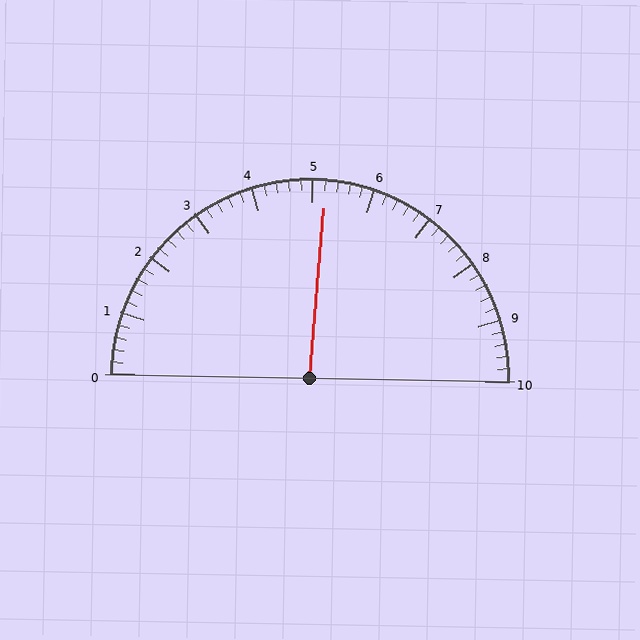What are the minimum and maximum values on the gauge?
The gauge ranges from 0 to 10.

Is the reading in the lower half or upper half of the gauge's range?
The reading is in the upper half of the range (0 to 10).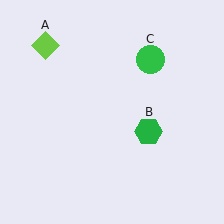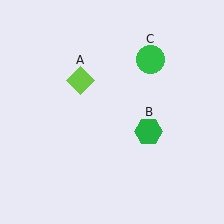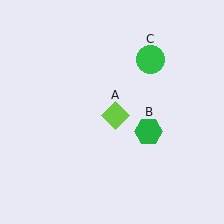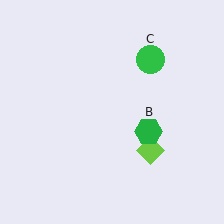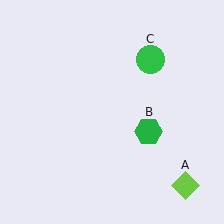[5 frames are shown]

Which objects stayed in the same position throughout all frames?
Green hexagon (object B) and green circle (object C) remained stationary.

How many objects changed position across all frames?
1 object changed position: lime diamond (object A).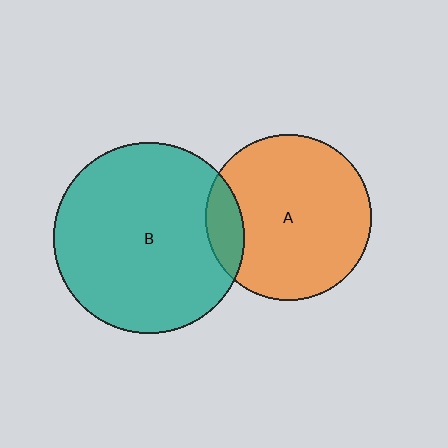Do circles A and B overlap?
Yes.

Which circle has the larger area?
Circle B (teal).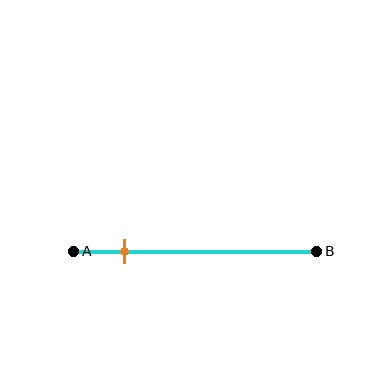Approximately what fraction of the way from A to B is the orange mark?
The orange mark is approximately 20% of the way from A to B.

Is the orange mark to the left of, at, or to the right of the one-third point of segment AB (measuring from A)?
The orange mark is to the left of the one-third point of segment AB.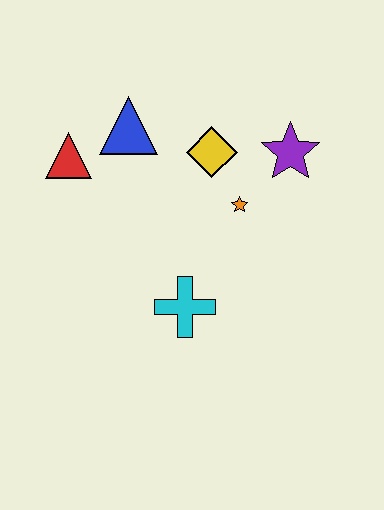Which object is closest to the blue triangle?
The red triangle is closest to the blue triangle.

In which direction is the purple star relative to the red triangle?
The purple star is to the right of the red triangle.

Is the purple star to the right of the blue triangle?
Yes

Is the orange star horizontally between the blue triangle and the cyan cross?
No